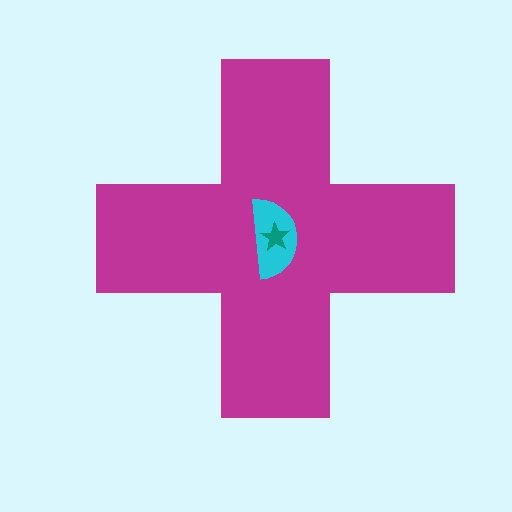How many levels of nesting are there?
3.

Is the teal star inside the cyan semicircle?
Yes.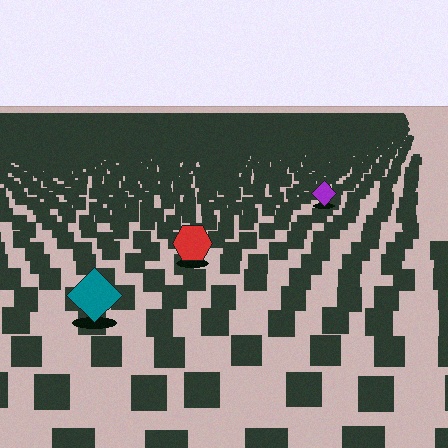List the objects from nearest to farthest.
From nearest to farthest: the teal diamond, the red hexagon, the purple diamond.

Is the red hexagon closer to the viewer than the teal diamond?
No. The teal diamond is closer — you can tell from the texture gradient: the ground texture is coarser near it.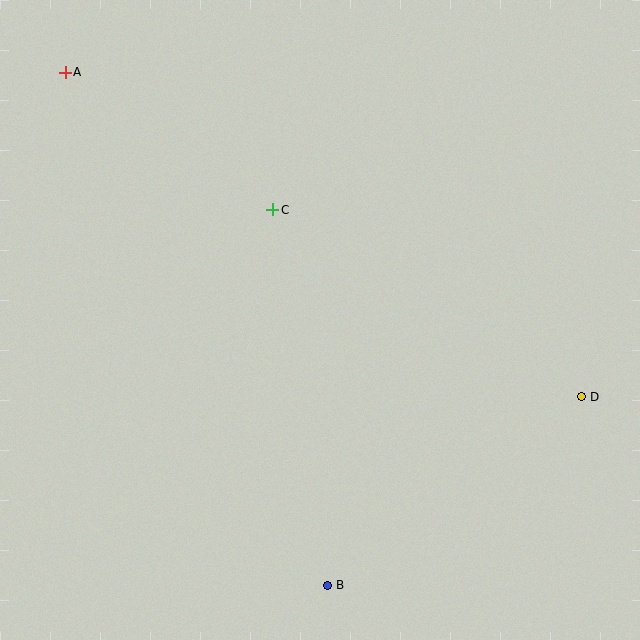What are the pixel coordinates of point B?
Point B is at (328, 585).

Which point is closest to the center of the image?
Point C at (273, 210) is closest to the center.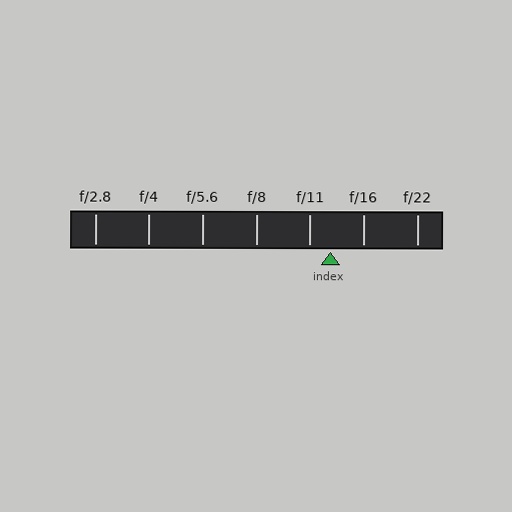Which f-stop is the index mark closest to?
The index mark is closest to f/11.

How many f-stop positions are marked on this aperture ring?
There are 7 f-stop positions marked.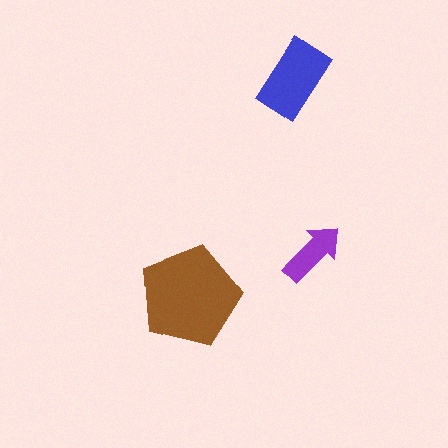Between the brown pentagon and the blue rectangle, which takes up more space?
The brown pentagon.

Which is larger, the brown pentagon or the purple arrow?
The brown pentagon.